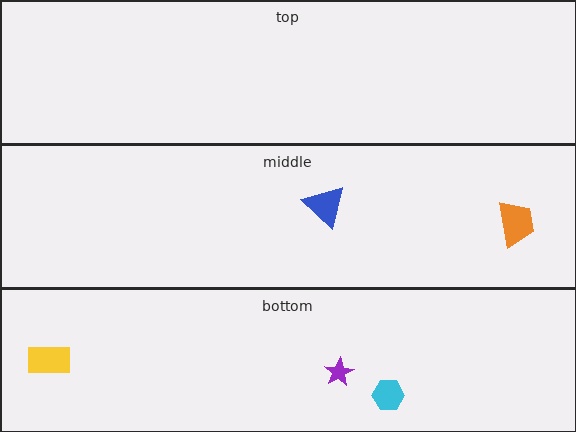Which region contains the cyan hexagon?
The bottom region.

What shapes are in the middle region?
The orange trapezoid, the blue triangle.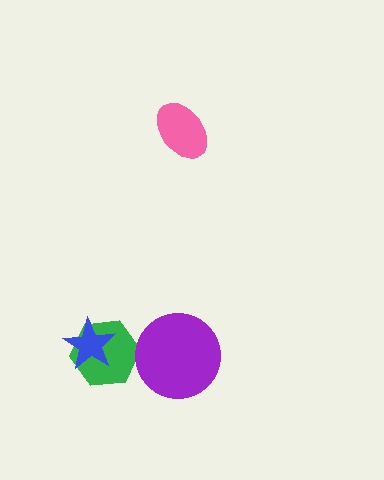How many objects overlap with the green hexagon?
1 object overlaps with the green hexagon.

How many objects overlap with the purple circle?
0 objects overlap with the purple circle.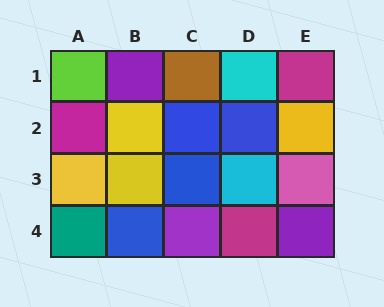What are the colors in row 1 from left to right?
Lime, purple, brown, cyan, magenta.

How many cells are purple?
3 cells are purple.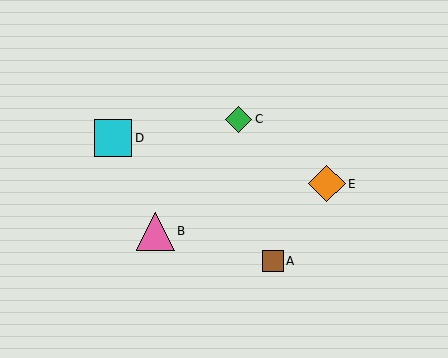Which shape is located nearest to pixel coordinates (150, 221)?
The pink triangle (labeled B) at (156, 231) is nearest to that location.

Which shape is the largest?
The pink triangle (labeled B) is the largest.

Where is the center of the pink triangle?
The center of the pink triangle is at (156, 231).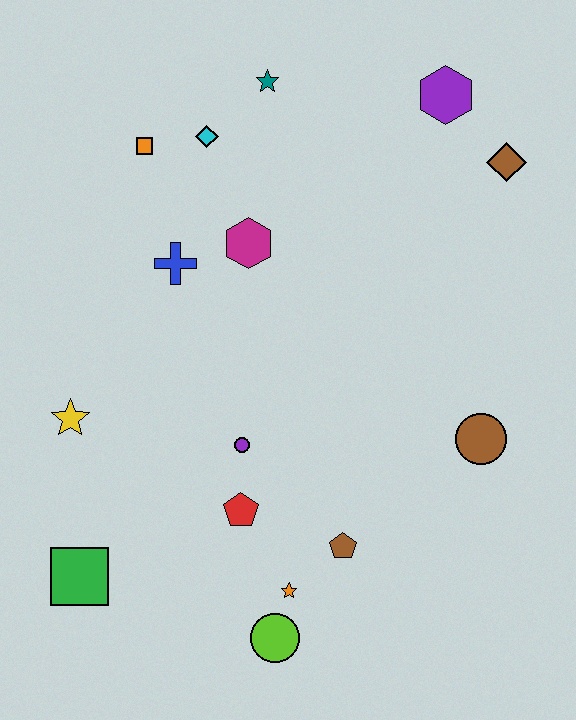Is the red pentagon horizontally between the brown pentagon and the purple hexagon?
No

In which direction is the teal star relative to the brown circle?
The teal star is above the brown circle.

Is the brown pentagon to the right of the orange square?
Yes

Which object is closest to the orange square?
The cyan diamond is closest to the orange square.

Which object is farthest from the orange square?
The lime circle is farthest from the orange square.